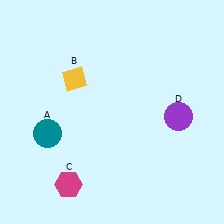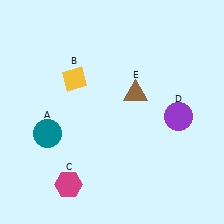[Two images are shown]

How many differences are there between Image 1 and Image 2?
There is 1 difference between the two images.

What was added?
A brown triangle (E) was added in Image 2.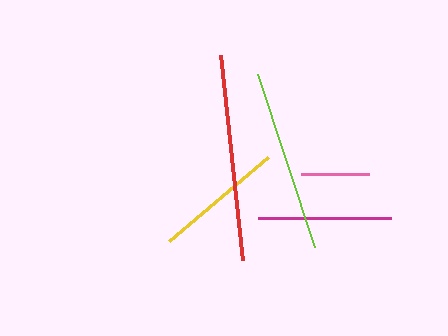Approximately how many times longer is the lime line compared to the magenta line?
The lime line is approximately 1.4 times the length of the magenta line.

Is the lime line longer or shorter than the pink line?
The lime line is longer than the pink line.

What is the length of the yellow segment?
The yellow segment is approximately 130 pixels long.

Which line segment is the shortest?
The pink line is the shortest at approximately 67 pixels.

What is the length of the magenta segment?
The magenta segment is approximately 133 pixels long.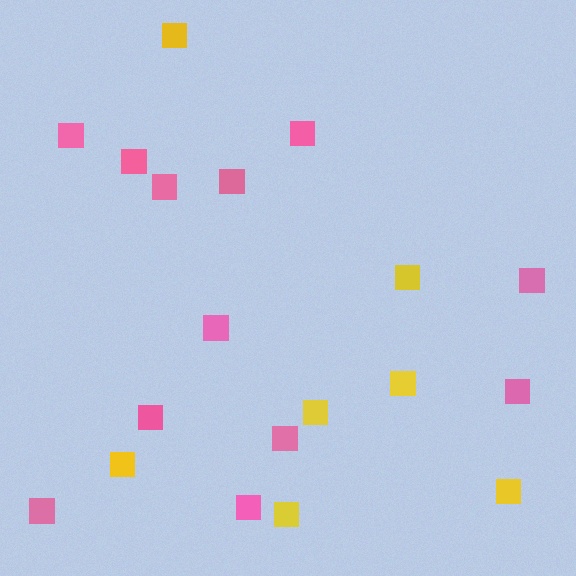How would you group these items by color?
There are 2 groups: one group of pink squares (12) and one group of yellow squares (7).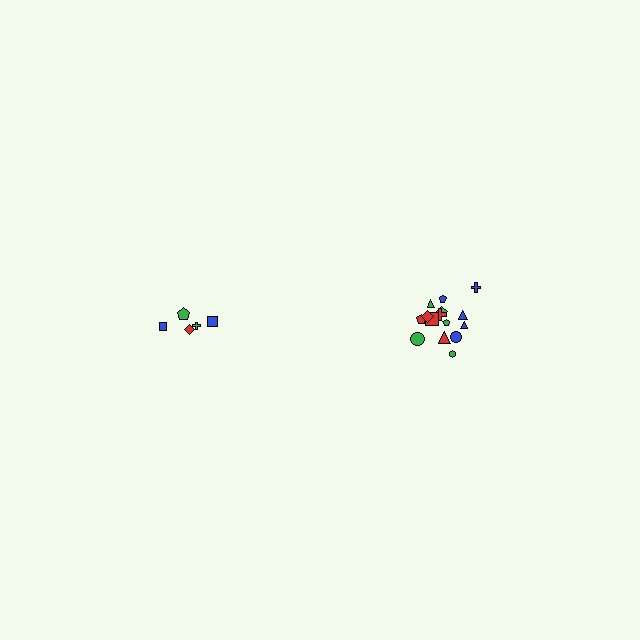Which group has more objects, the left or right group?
The right group.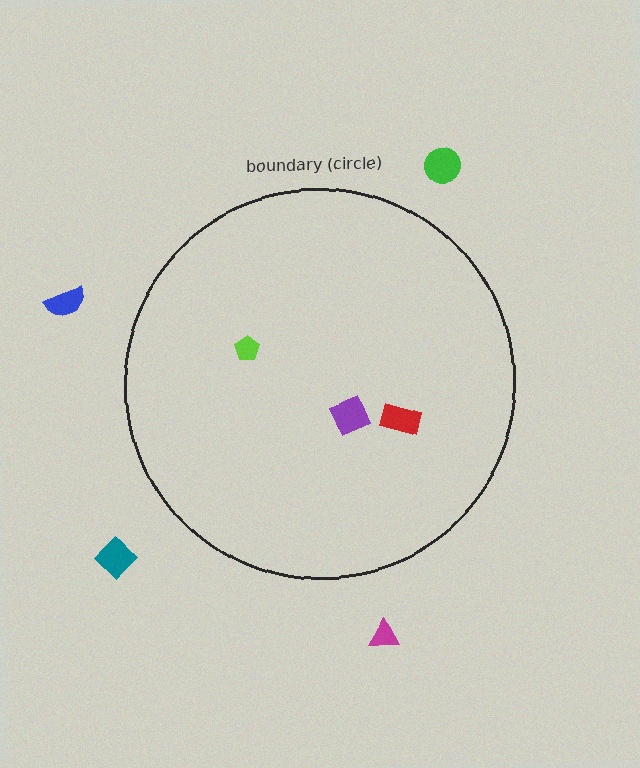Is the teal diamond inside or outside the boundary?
Outside.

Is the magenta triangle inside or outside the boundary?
Outside.